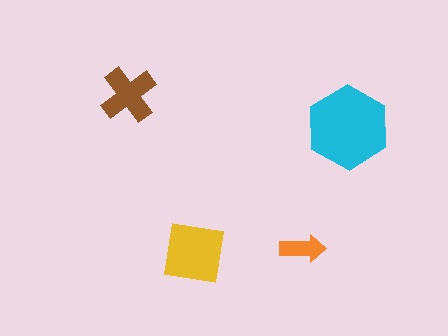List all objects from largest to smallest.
The cyan hexagon, the yellow square, the brown cross, the orange arrow.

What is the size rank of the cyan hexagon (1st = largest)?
1st.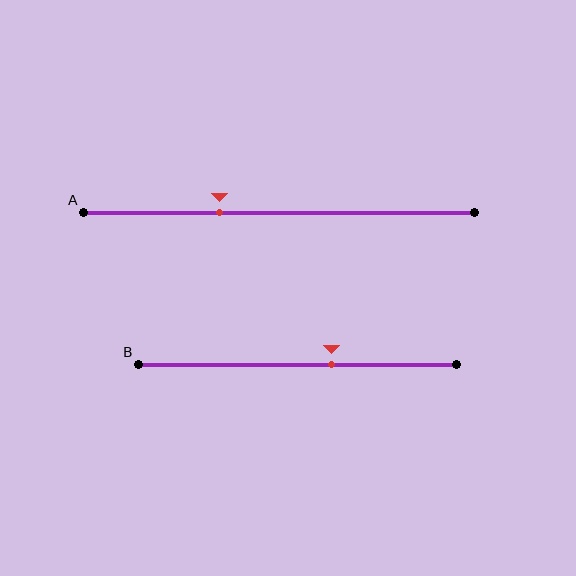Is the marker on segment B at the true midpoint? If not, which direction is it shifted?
No, the marker on segment B is shifted to the right by about 11% of the segment length.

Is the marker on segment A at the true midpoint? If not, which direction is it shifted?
No, the marker on segment A is shifted to the left by about 15% of the segment length.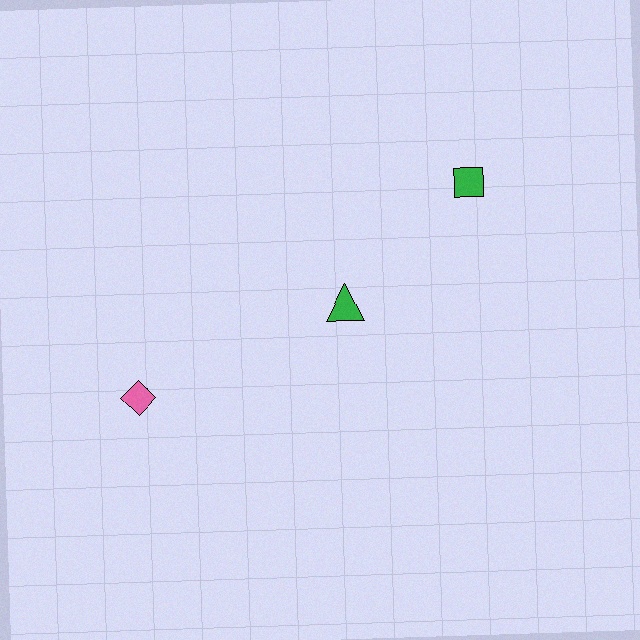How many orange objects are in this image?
There are no orange objects.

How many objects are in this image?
There are 3 objects.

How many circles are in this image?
There are no circles.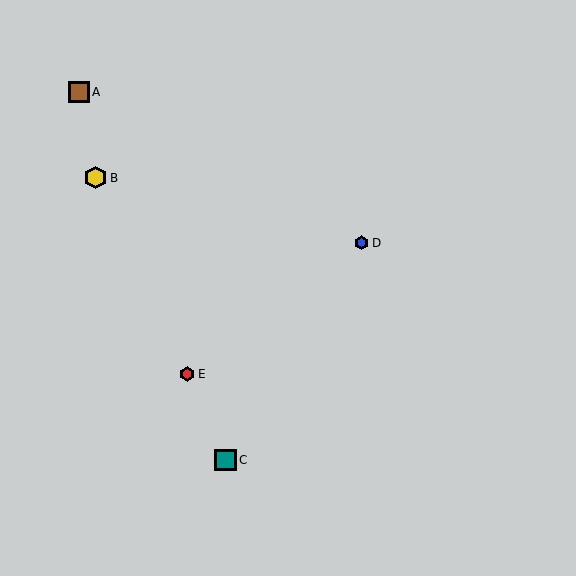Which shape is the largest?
The yellow hexagon (labeled B) is the largest.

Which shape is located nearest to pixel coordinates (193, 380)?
The red hexagon (labeled E) at (187, 374) is nearest to that location.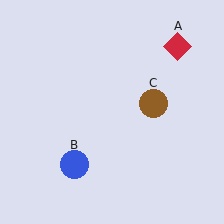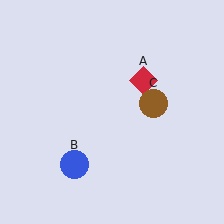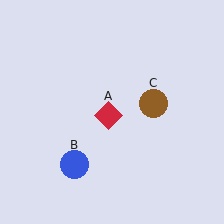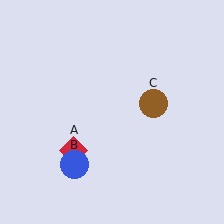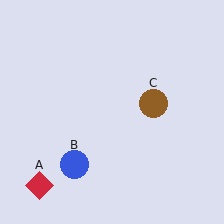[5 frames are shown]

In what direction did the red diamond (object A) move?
The red diamond (object A) moved down and to the left.